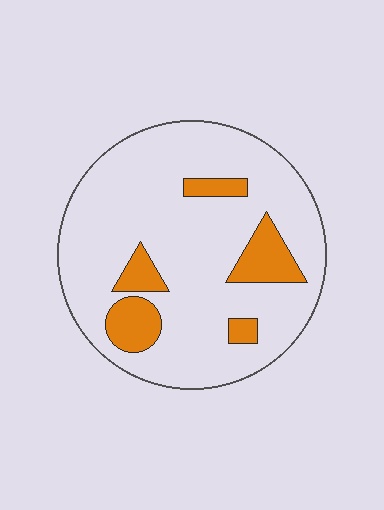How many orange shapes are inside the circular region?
5.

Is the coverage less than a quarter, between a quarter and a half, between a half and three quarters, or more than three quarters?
Less than a quarter.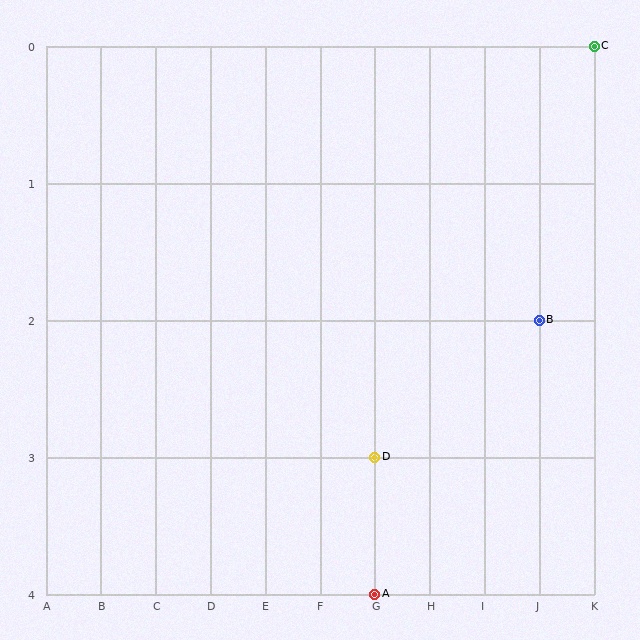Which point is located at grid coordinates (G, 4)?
Point A is at (G, 4).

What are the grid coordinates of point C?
Point C is at grid coordinates (K, 0).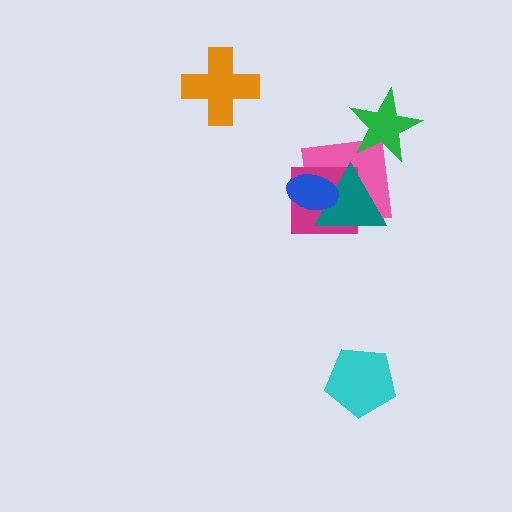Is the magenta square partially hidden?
Yes, it is partially covered by another shape.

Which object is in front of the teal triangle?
The blue ellipse is in front of the teal triangle.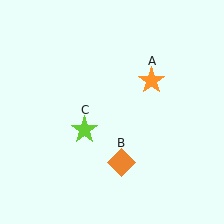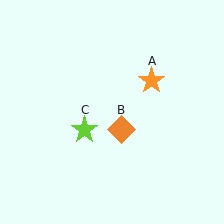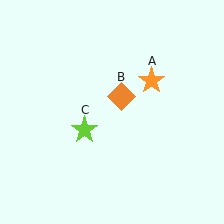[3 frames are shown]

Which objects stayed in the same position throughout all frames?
Orange star (object A) and lime star (object C) remained stationary.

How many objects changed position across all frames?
1 object changed position: orange diamond (object B).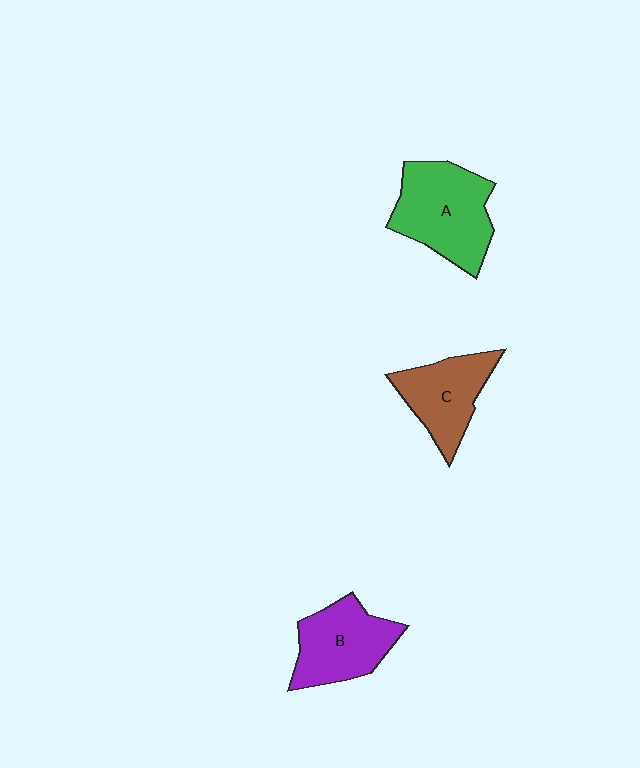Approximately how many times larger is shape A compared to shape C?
Approximately 1.3 times.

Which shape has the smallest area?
Shape C (brown).